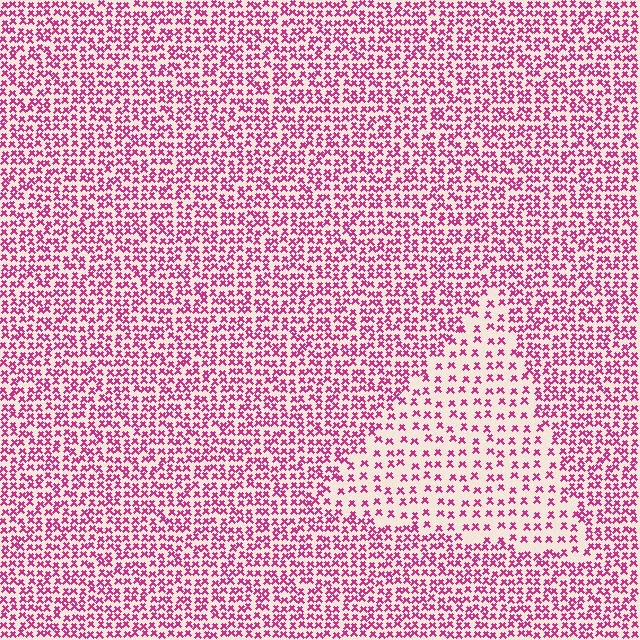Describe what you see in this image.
The image contains small magenta elements arranged at two different densities. A triangle-shaped region is visible where the elements are less densely packed than the surrounding area.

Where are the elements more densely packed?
The elements are more densely packed outside the triangle boundary.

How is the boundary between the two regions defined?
The boundary is defined by a change in element density (approximately 2.0x ratio). All elements are the same color, size, and shape.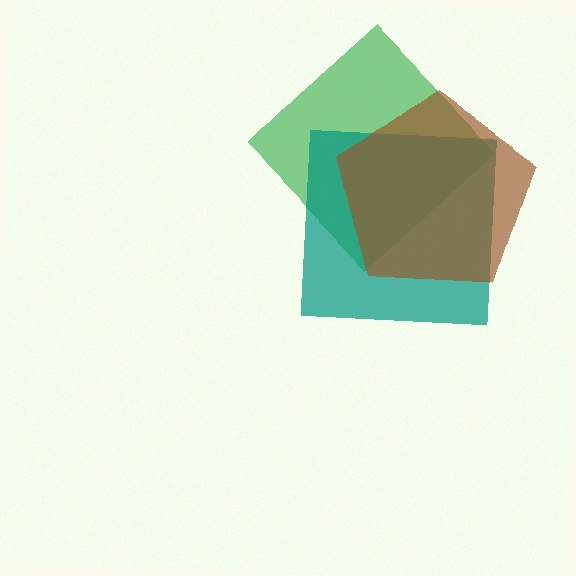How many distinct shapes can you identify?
There are 3 distinct shapes: a green diamond, a teal square, a brown pentagon.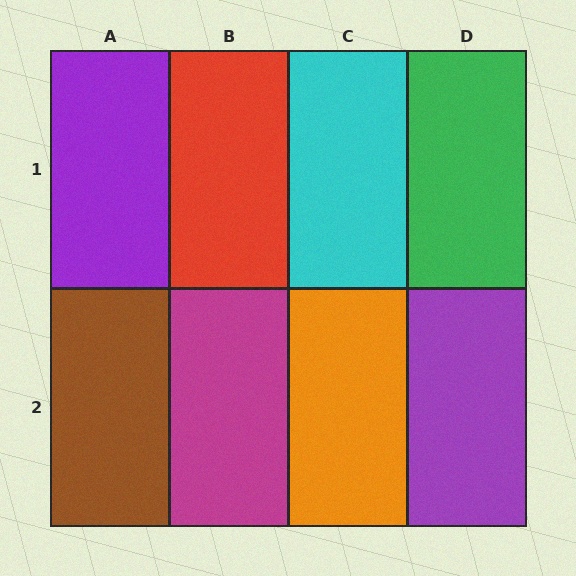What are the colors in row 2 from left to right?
Brown, magenta, orange, purple.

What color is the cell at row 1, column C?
Cyan.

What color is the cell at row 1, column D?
Green.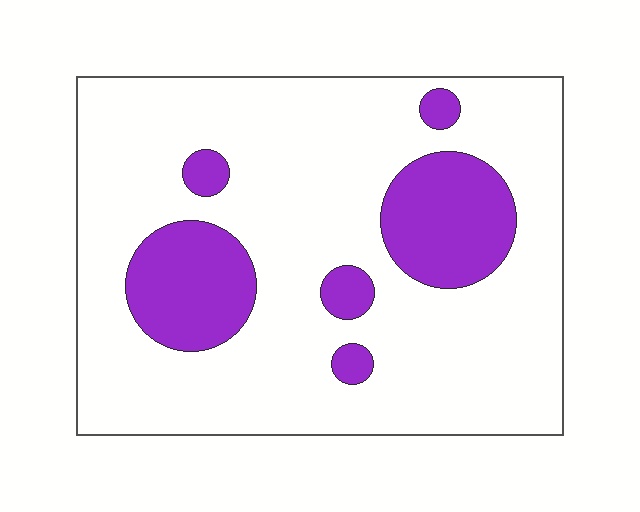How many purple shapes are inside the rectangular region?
6.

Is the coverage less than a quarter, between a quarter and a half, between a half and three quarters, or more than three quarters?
Less than a quarter.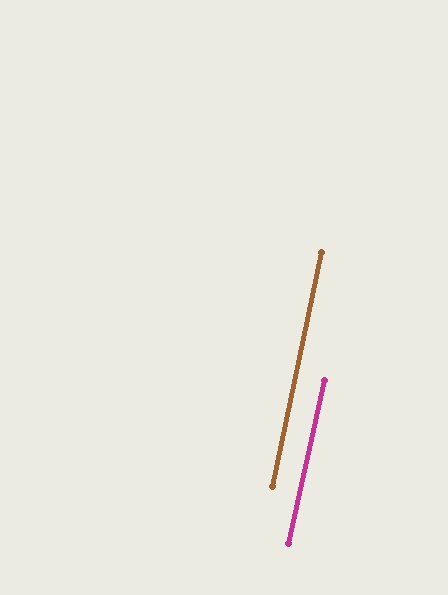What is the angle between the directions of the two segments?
Approximately 1 degree.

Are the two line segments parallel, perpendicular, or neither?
Parallel — their directions differ by only 0.6°.